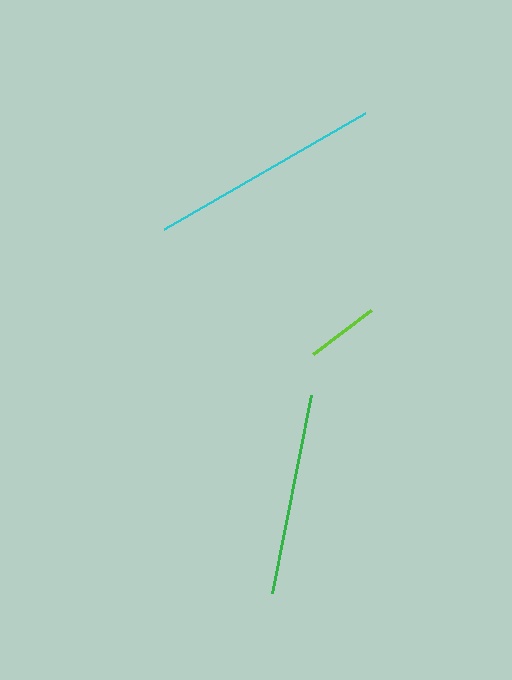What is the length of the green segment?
The green segment is approximately 201 pixels long.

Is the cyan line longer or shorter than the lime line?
The cyan line is longer than the lime line.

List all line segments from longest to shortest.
From longest to shortest: cyan, green, lime.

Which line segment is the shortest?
The lime line is the shortest at approximately 73 pixels.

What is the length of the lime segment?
The lime segment is approximately 73 pixels long.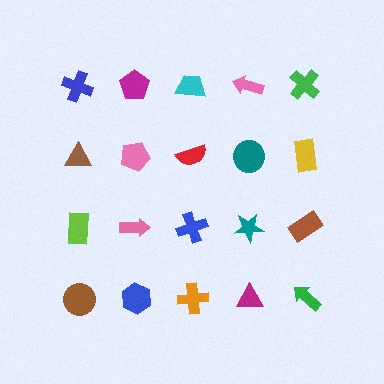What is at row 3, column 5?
A brown rectangle.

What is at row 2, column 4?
A teal circle.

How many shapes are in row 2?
5 shapes.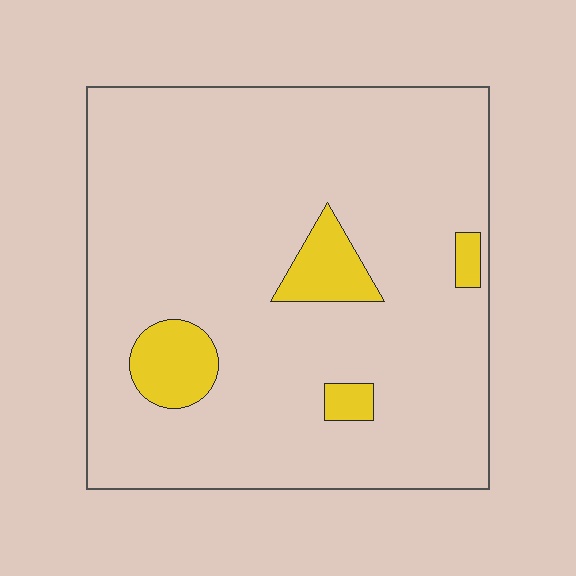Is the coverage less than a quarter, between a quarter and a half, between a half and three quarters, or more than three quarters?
Less than a quarter.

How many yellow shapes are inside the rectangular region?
4.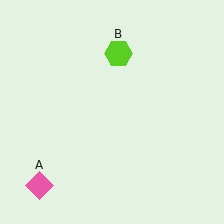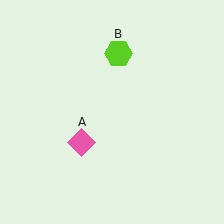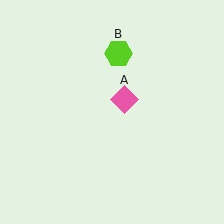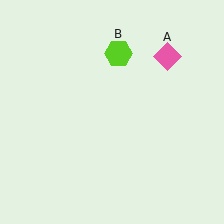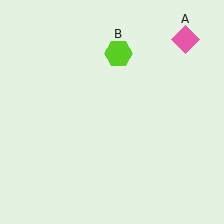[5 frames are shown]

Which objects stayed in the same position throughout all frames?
Lime hexagon (object B) remained stationary.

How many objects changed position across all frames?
1 object changed position: pink diamond (object A).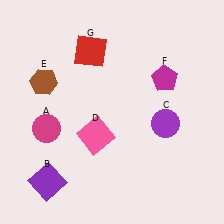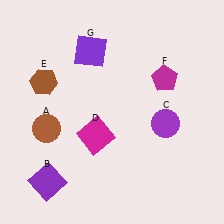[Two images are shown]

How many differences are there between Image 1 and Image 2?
There are 3 differences between the two images.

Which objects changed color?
A changed from magenta to brown. D changed from pink to magenta. G changed from red to purple.